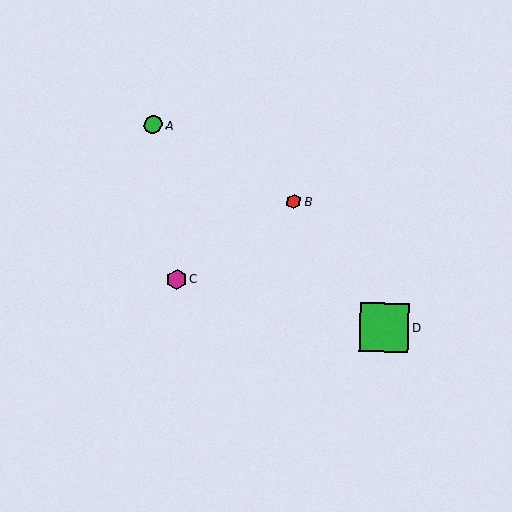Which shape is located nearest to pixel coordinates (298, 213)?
The red hexagon (labeled B) at (294, 202) is nearest to that location.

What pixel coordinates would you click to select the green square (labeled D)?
Click at (384, 327) to select the green square D.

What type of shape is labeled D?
Shape D is a green square.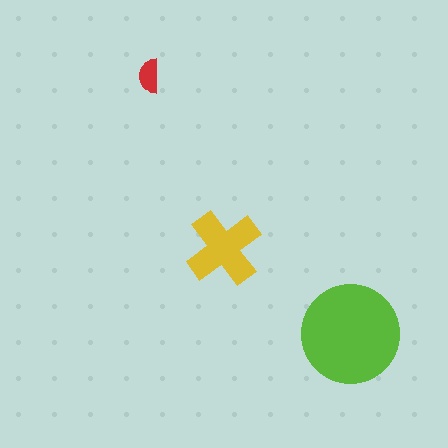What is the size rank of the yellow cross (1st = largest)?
2nd.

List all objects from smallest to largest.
The red semicircle, the yellow cross, the lime circle.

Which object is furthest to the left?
The red semicircle is leftmost.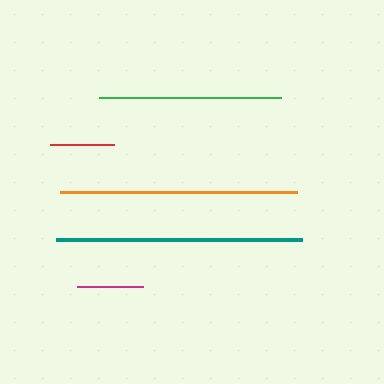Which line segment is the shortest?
The red line is the shortest at approximately 64 pixels.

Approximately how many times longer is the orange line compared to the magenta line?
The orange line is approximately 3.6 times the length of the magenta line.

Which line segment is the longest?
The teal line is the longest at approximately 245 pixels.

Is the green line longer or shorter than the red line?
The green line is longer than the red line.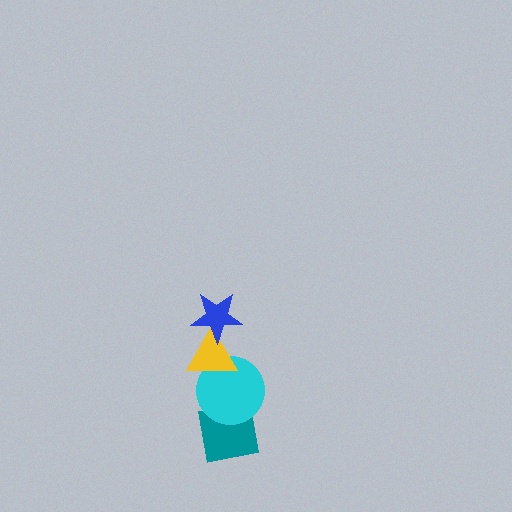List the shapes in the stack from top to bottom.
From top to bottom: the blue star, the yellow triangle, the cyan circle, the teal square.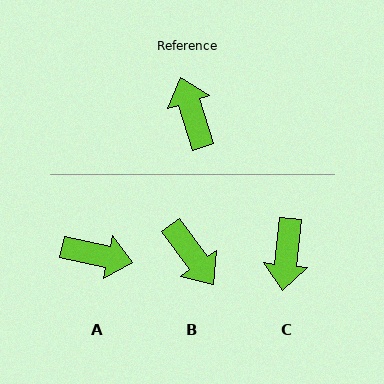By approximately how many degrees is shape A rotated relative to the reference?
Approximately 120 degrees clockwise.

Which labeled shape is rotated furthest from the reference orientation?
B, about 162 degrees away.